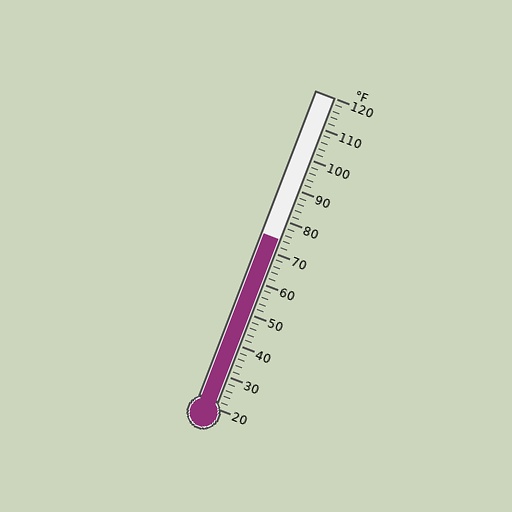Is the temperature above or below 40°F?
The temperature is above 40°F.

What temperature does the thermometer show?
The thermometer shows approximately 74°F.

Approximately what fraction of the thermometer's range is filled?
The thermometer is filled to approximately 55% of its range.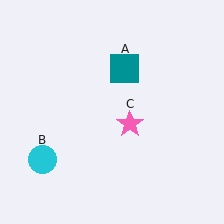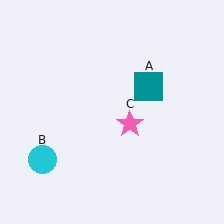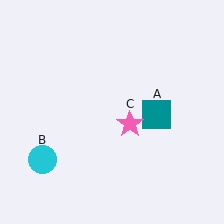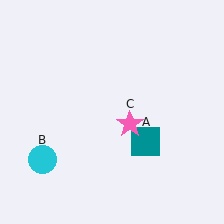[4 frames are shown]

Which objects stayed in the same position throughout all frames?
Cyan circle (object B) and pink star (object C) remained stationary.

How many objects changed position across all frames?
1 object changed position: teal square (object A).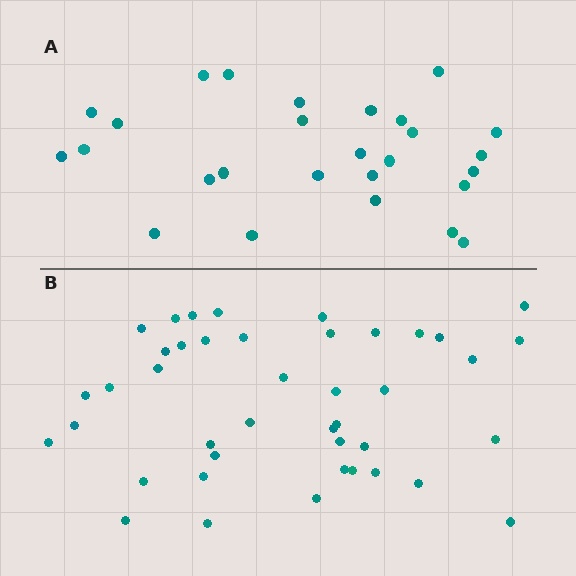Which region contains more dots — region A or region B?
Region B (the bottom region) has more dots.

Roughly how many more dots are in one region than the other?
Region B has approximately 15 more dots than region A.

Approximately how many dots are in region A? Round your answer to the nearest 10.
About 30 dots. (The exact count is 27, which rounds to 30.)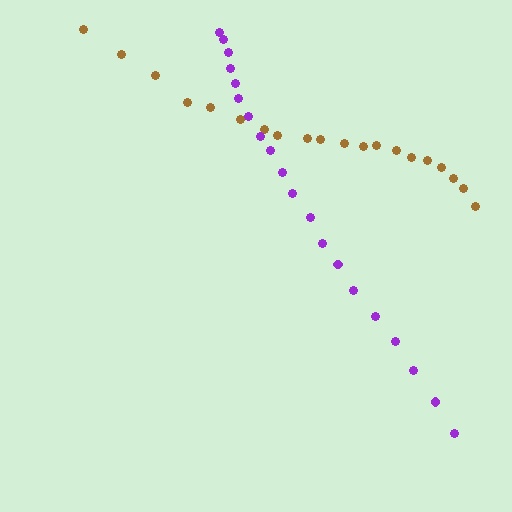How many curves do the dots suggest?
There are 2 distinct paths.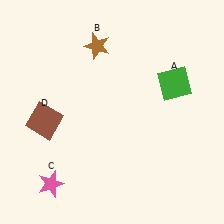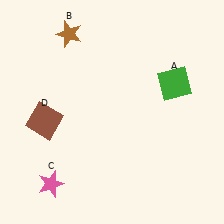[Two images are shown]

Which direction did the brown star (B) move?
The brown star (B) moved left.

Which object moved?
The brown star (B) moved left.